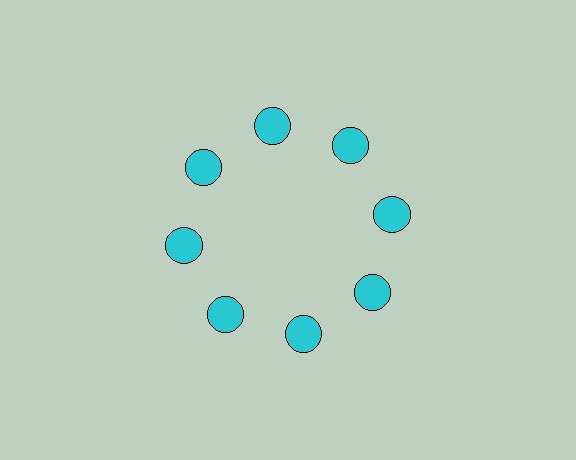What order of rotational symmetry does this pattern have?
This pattern has 8-fold rotational symmetry.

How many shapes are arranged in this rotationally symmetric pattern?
There are 8 shapes, arranged in 8 groups of 1.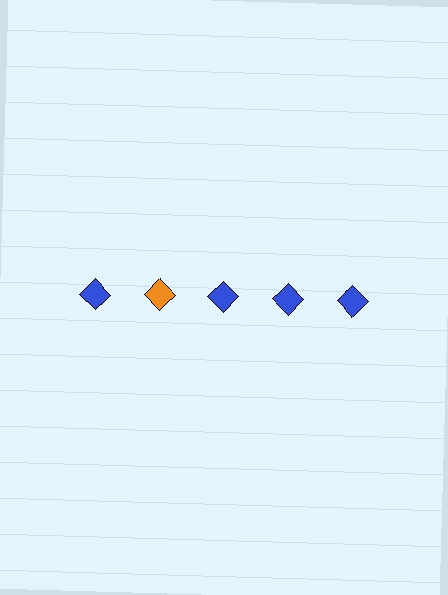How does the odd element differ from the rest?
It has a different color: orange instead of blue.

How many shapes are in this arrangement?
There are 5 shapes arranged in a grid pattern.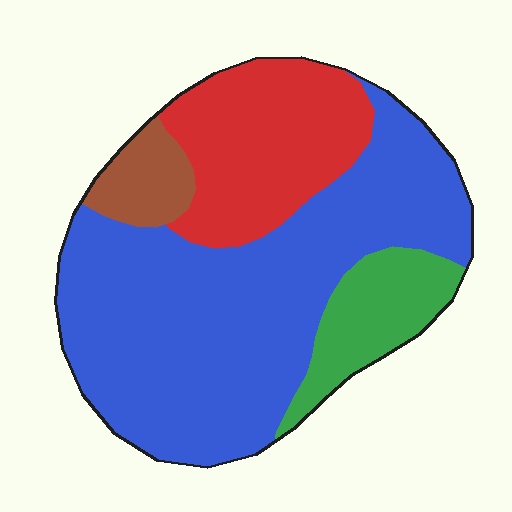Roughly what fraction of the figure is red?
Red takes up about one quarter (1/4) of the figure.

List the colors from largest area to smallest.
From largest to smallest: blue, red, green, brown.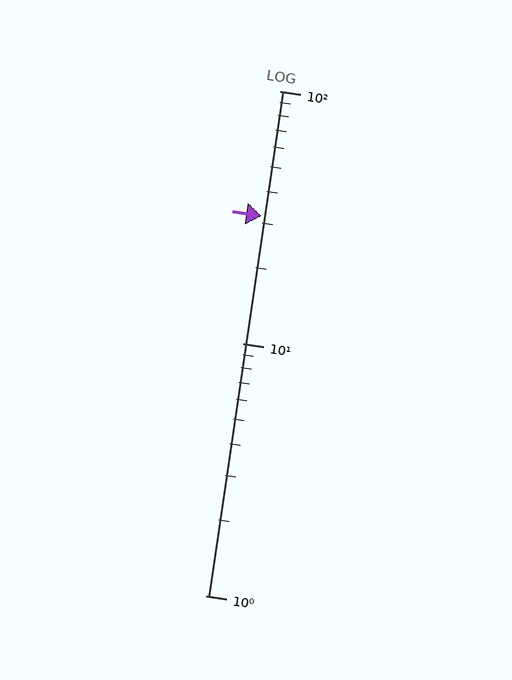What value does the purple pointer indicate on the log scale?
The pointer indicates approximately 32.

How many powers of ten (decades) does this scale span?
The scale spans 2 decades, from 1 to 100.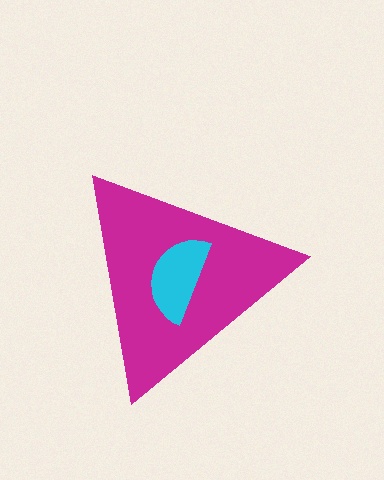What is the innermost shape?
The cyan semicircle.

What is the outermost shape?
The magenta triangle.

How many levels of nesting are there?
2.